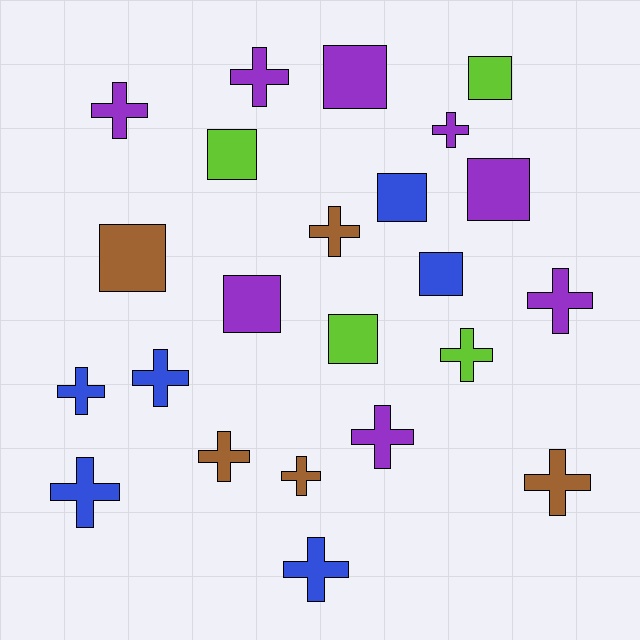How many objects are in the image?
There are 23 objects.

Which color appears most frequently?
Purple, with 8 objects.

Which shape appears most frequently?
Cross, with 14 objects.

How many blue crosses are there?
There are 4 blue crosses.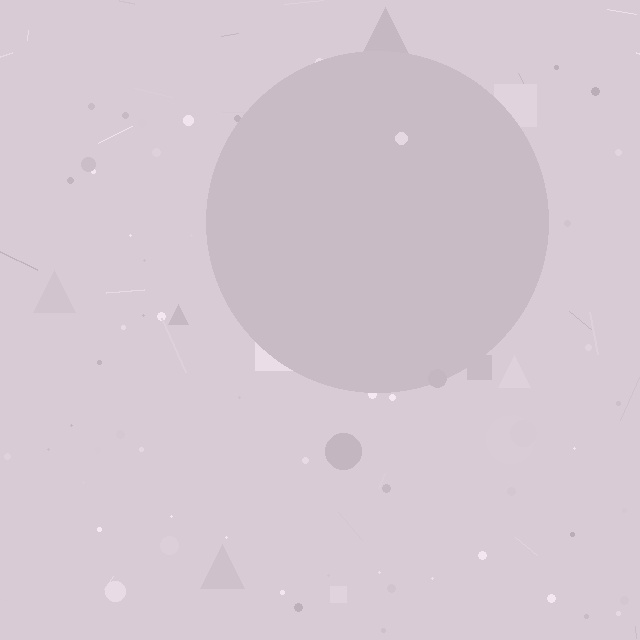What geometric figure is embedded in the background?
A circle is embedded in the background.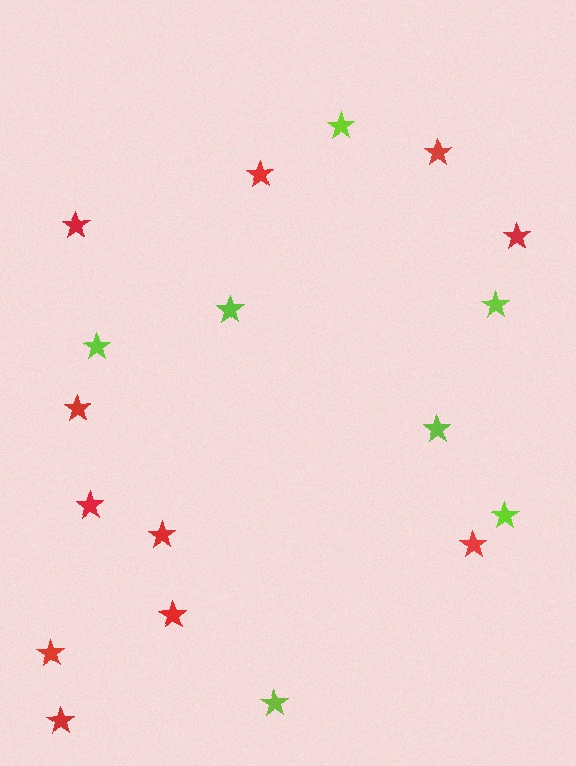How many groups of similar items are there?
There are 2 groups: one group of red stars (11) and one group of lime stars (7).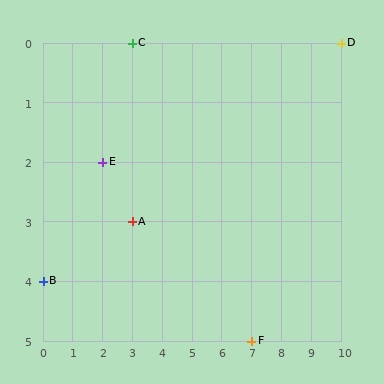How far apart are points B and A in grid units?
Points B and A are 3 columns and 1 row apart (about 3.2 grid units diagonally).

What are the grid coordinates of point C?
Point C is at grid coordinates (3, 0).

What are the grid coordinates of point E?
Point E is at grid coordinates (2, 2).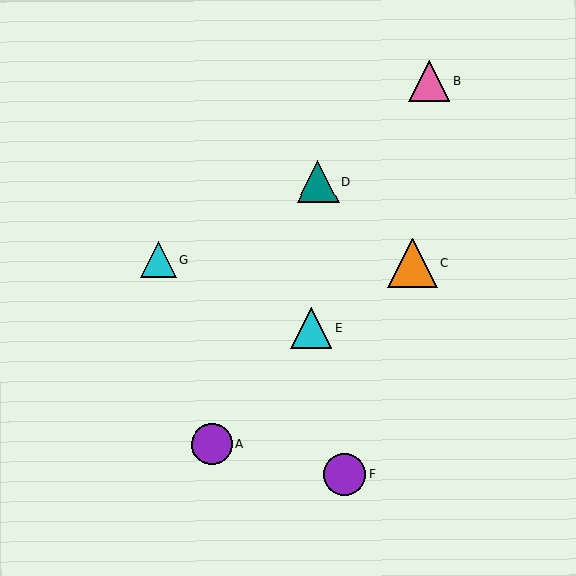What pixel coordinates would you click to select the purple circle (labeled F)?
Click at (345, 474) to select the purple circle F.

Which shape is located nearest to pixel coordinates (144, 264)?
The cyan triangle (labeled G) at (158, 260) is nearest to that location.